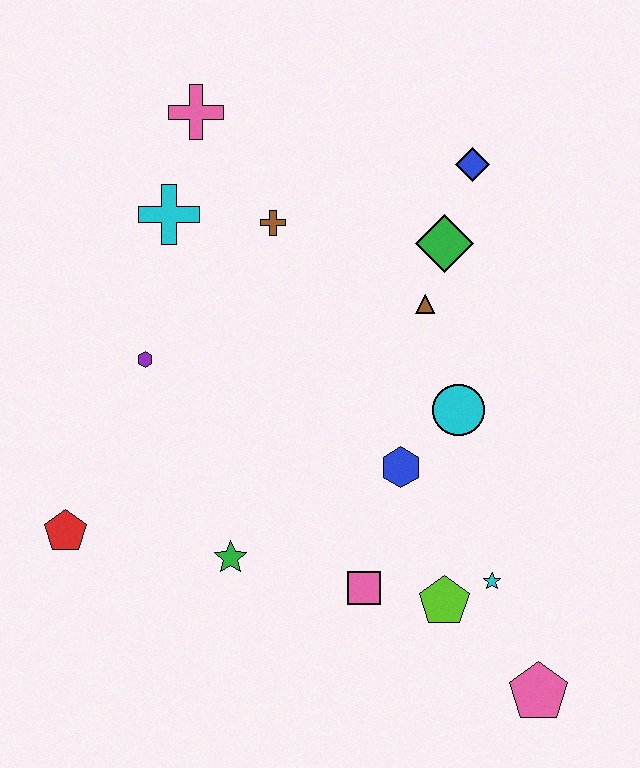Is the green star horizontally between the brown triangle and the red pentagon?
Yes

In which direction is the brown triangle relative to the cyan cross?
The brown triangle is to the right of the cyan cross.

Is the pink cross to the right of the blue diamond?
No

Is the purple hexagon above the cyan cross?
No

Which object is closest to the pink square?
The lime pentagon is closest to the pink square.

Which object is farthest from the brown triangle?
The red pentagon is farthest from the brown triangle.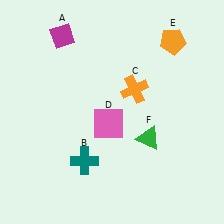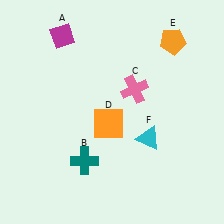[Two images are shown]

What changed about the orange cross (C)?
In Image 1, C is orange. In Image 2, it changed to pink.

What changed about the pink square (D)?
In Image 1, D is pink. In Image 2, it changed to orange.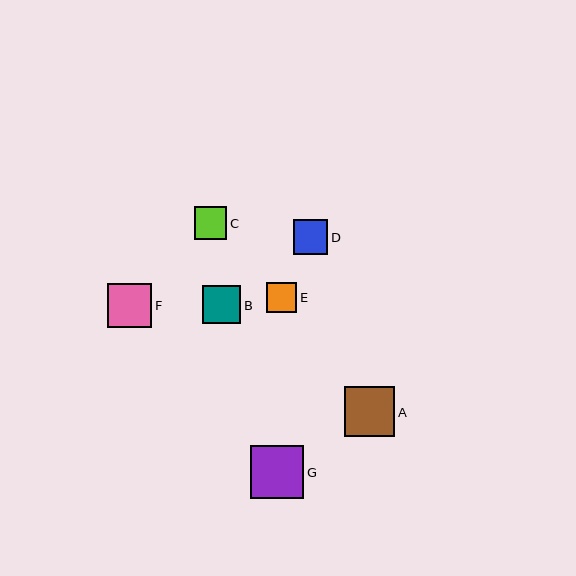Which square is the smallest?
Square E is the smallest with a size of approximately 30 pixels.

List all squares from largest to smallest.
From largest to smallest: G, A, F, B, D, C, E.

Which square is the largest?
Square G is the largest with a size of approximately 53 pixels.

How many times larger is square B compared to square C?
Square B is approximately 1.2 times the size of square C.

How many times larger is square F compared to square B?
Square F is approximately 1.2 times the size of square B.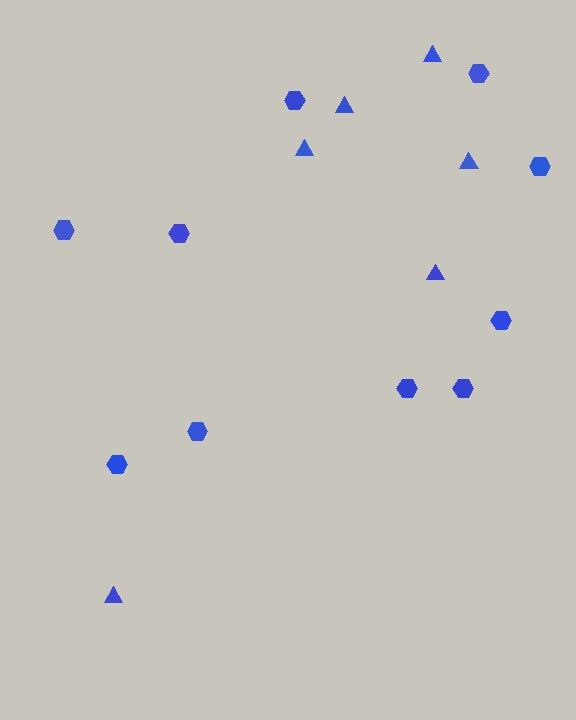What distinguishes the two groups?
There are 2 groups: one group of triangles (6) and one group of hexagons (10).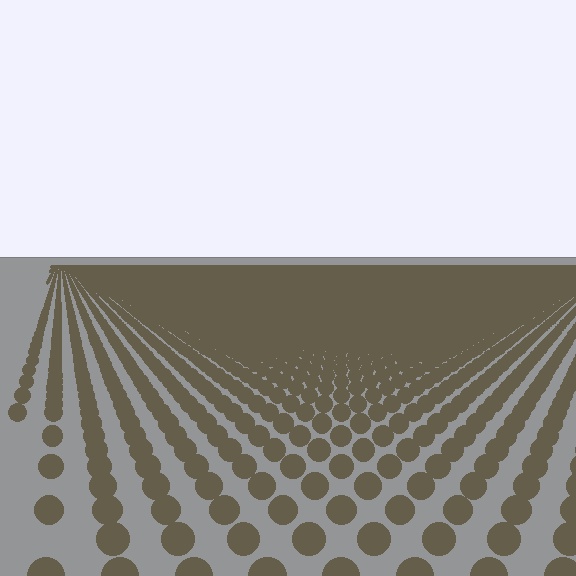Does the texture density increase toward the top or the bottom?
Density increases toward the top.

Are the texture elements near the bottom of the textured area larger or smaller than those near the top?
Larger. Near the bottom, elements are closer to the viewer and appear at a bigger on-screen size.